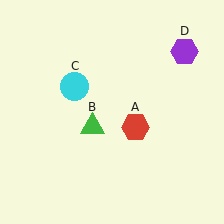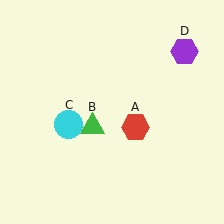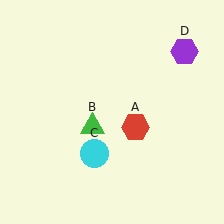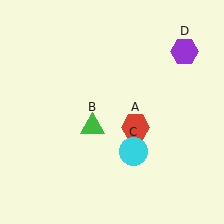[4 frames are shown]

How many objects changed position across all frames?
1 object changed position: cyan circle (object C).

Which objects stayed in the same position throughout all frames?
Red hexagon (object A) and green triangle (object B) and purple hexagon (object D) remained stationary.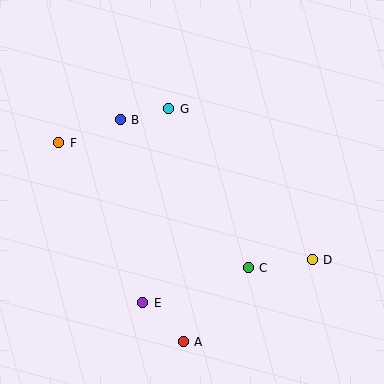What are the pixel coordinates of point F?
Point F is at (59, 143).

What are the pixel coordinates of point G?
Point G is at (169, 109).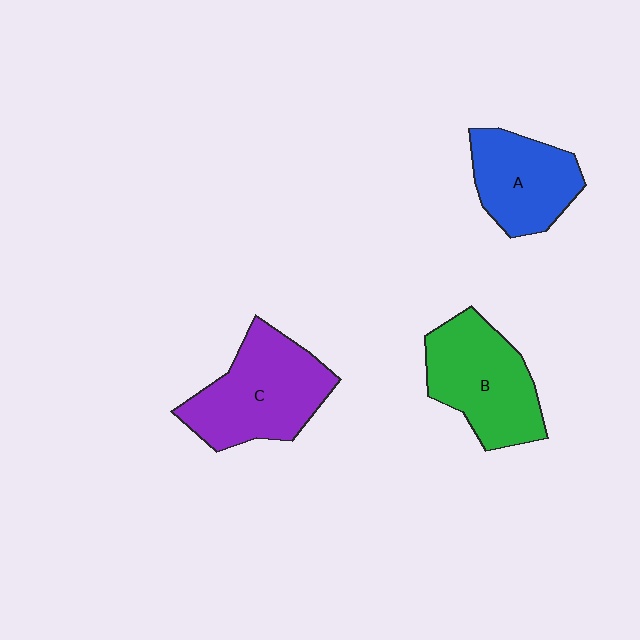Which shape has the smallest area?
Shape A (blue).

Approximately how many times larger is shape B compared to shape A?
Approximately 1.2 times.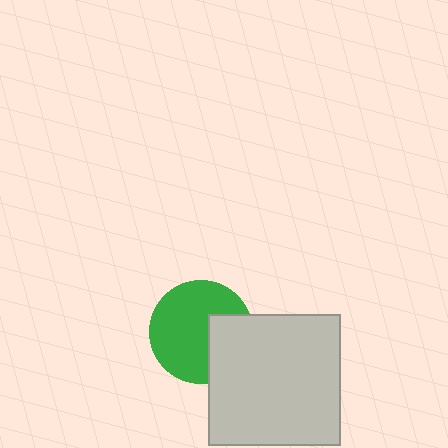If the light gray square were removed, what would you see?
You would see the complete green circle.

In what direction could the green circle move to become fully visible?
The green circle could move left. That would shift it out from behind the light gray square entirely.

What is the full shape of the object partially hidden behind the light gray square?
The partially hidden object is a green circle.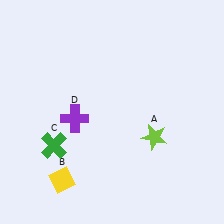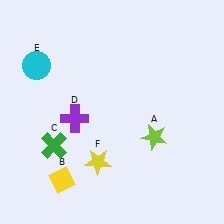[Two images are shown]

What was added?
A cyan circle (E), a yellow star (F) were added in Image 2.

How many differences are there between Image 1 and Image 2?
There are 2 differences between the two images.